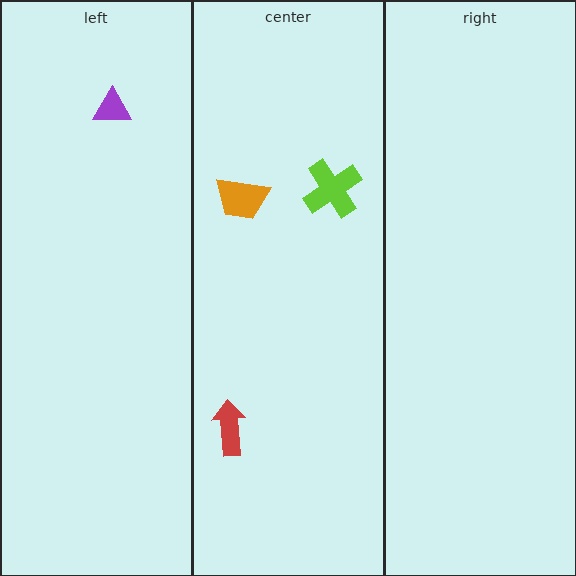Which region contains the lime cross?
The center region.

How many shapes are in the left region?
1.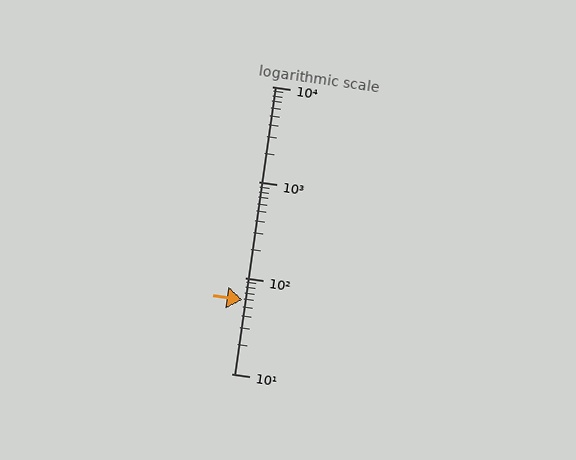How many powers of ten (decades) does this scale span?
The scale spans 3 decades, from 10 to 10000.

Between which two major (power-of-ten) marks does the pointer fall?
The pointer is between 10 and 100.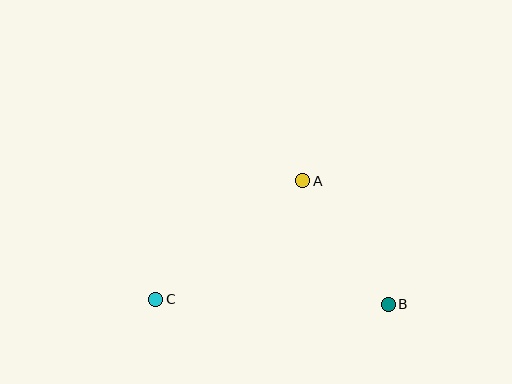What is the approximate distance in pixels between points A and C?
The distance between A and C is approximately 188 pixels.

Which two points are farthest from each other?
Points B and C are farthest from each other.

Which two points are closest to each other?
Points A and B are closest to each other.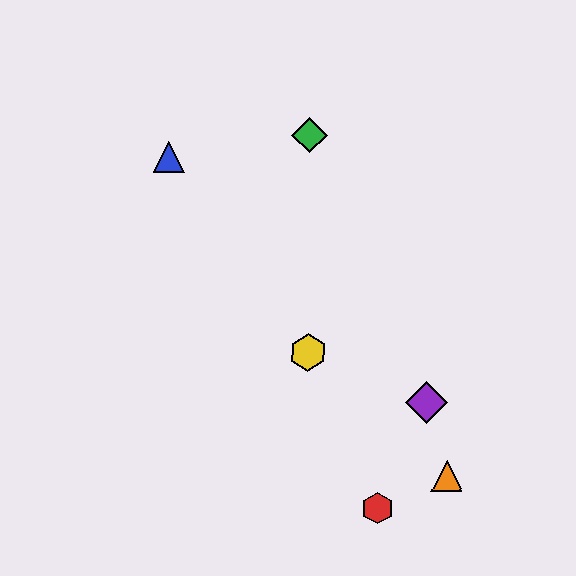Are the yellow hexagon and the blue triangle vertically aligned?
No, the yellow hexagon is at x≈308 and the blue triangle is at x≈169.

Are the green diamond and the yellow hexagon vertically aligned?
Yes, both are at x≈309.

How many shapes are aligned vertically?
2 shapes (the green diamond, the yellow hexagon) are aligned vertically.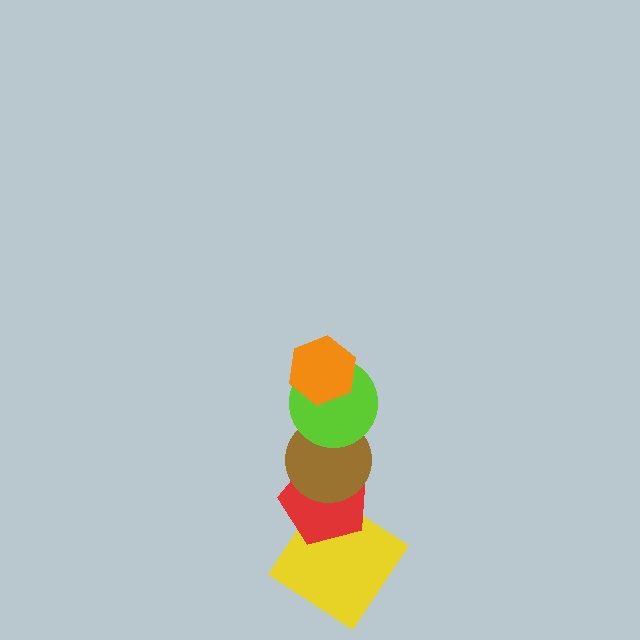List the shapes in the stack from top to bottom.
From top to bottom: the orange hexagon, the lime circle, the brown circle, the red pentagon, the yellow diamond.